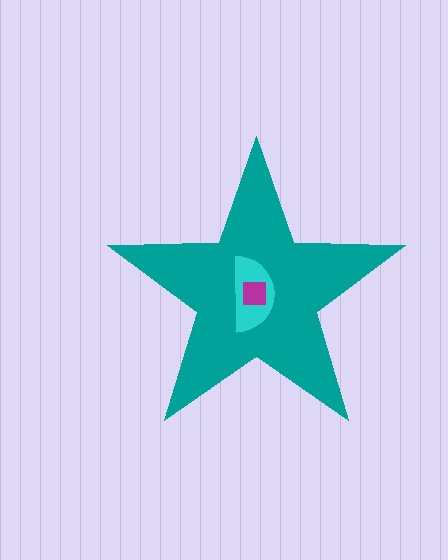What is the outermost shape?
The teal star.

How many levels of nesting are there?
3.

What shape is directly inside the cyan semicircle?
The magenta square.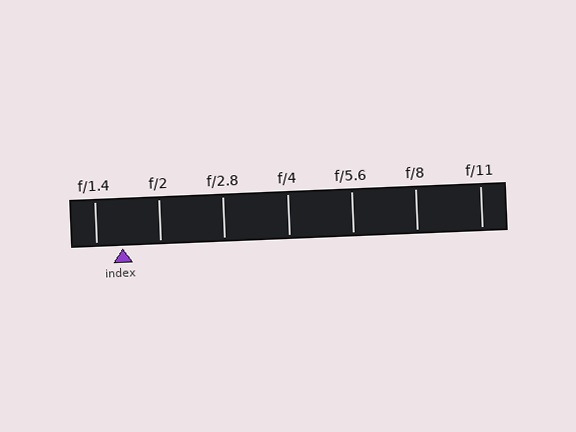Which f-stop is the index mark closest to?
The index mark is closest to f/1.4.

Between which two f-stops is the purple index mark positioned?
The index mark is between f/1.4 and f/2.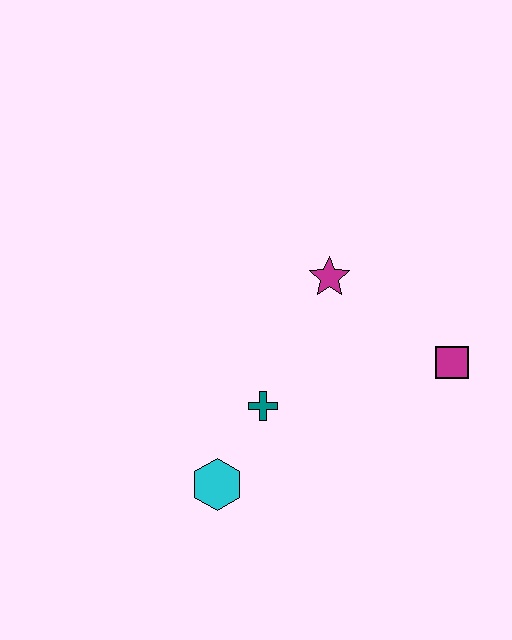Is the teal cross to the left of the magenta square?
Yes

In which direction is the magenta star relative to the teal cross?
The magenta star is above the teal cross.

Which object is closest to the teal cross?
The cyan hexagon is closest to the teal cross.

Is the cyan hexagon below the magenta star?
Yes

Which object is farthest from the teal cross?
The magenta square is farthest from the teal cross.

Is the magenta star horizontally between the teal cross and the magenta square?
Yes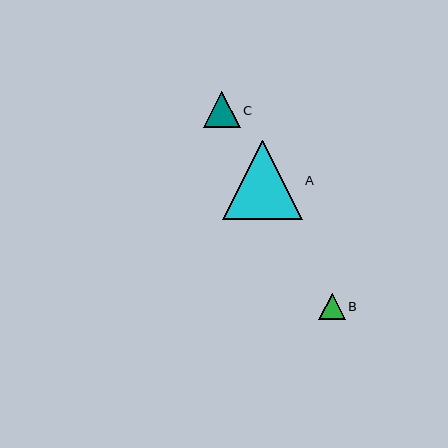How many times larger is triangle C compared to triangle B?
Triangle C is approximately 1.4 times the size of triangle B.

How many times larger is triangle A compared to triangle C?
Triangle A is approximately 2.2 times the size of triangle C.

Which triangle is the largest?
Triangle A is the largest with a size of approximately 79 pixels.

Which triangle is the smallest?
Triangle B is the smallest with a size of approximately 26 pixels.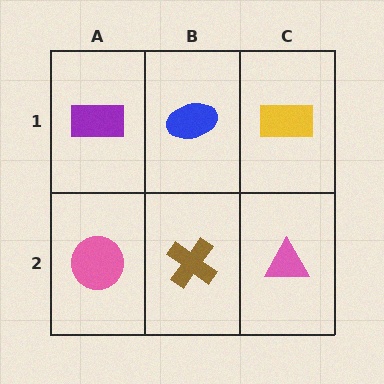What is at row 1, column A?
A purple rectangle.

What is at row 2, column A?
A pink circle.